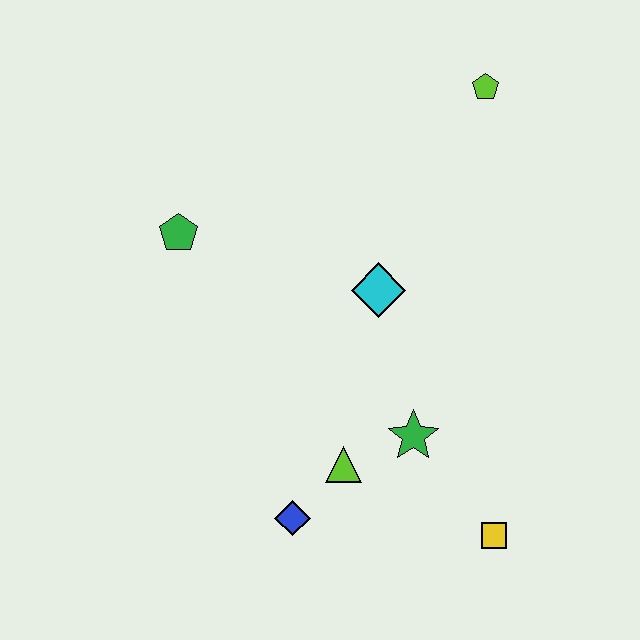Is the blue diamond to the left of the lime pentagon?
Yes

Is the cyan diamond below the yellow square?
No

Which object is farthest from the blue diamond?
The lime pentagon is farthest from the blue diamond.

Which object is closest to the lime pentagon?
The cyan diamond is closest to the lime pentagon.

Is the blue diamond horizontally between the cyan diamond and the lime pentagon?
No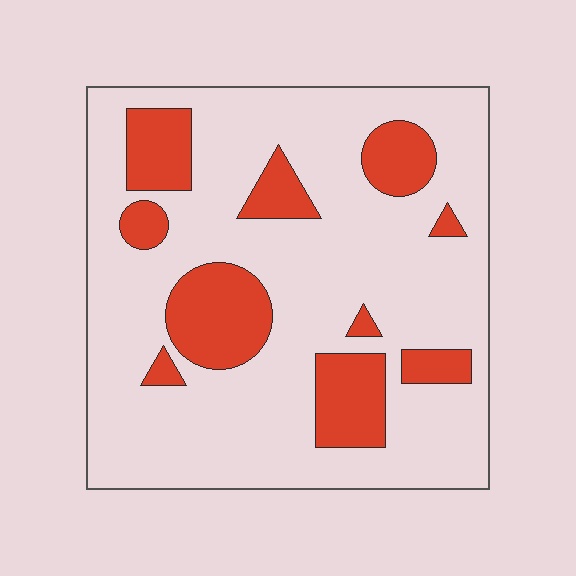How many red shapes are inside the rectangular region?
10.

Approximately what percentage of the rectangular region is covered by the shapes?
Approximately 20%.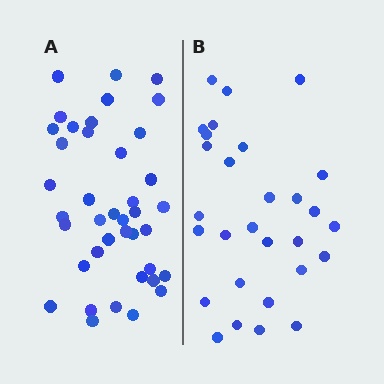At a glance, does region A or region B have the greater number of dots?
Region A (the left region) has more dots.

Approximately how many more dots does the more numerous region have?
Region A has roughly 12 or so more dots than region B.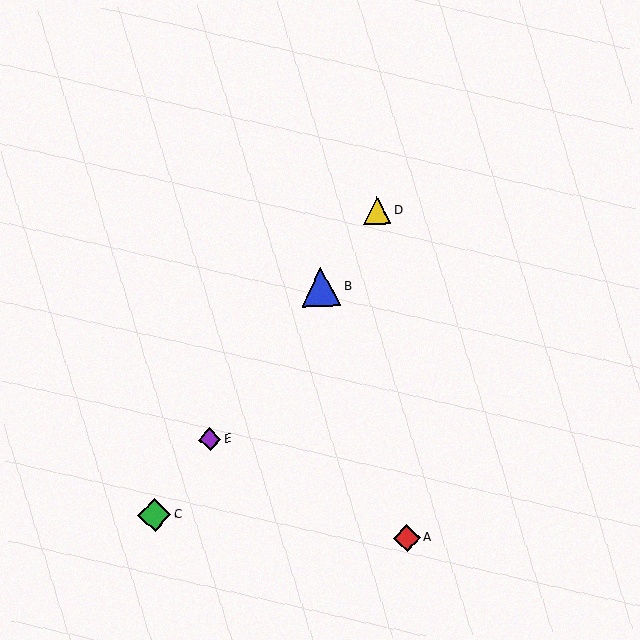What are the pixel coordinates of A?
Object A is at (407, 538).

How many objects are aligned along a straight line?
4 objects (B, C, D, E) are aligned along a straight line.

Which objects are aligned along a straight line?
Objects B, C, D, E are aligned along a straight line.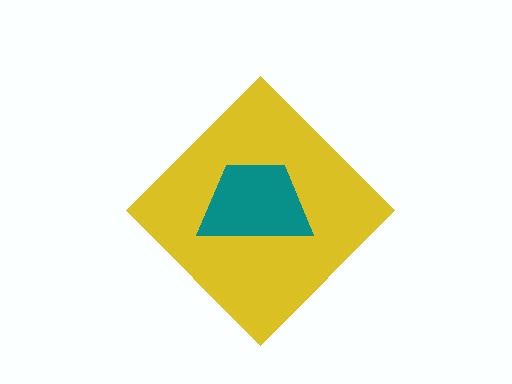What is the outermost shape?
The yellow diamond.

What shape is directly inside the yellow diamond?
The teal trapezoid.